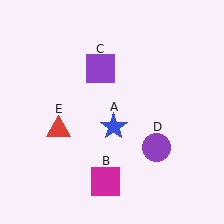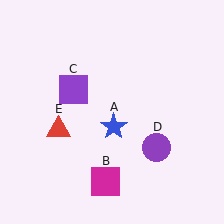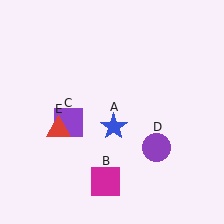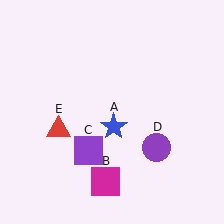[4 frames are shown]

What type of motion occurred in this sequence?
The purple square (object C) rotated counterclockwise around the center of the scene.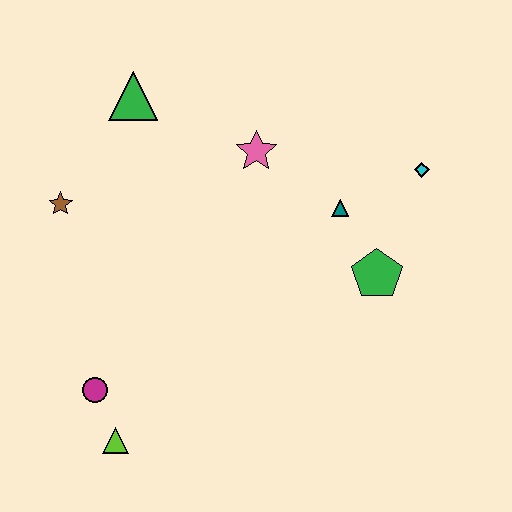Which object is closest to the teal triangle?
The green pentagon is closest to the teal triangle.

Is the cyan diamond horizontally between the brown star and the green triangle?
No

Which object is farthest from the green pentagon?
The brown star is farthest from the green pentagon.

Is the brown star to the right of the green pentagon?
No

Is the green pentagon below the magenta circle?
No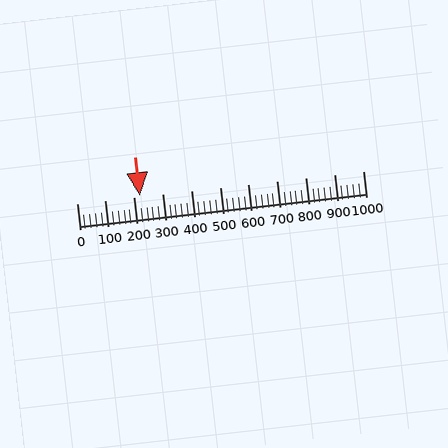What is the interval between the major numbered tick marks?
The major tick marks are spaced 100 units apart.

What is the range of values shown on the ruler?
The ruler shows values from 0 to 1000.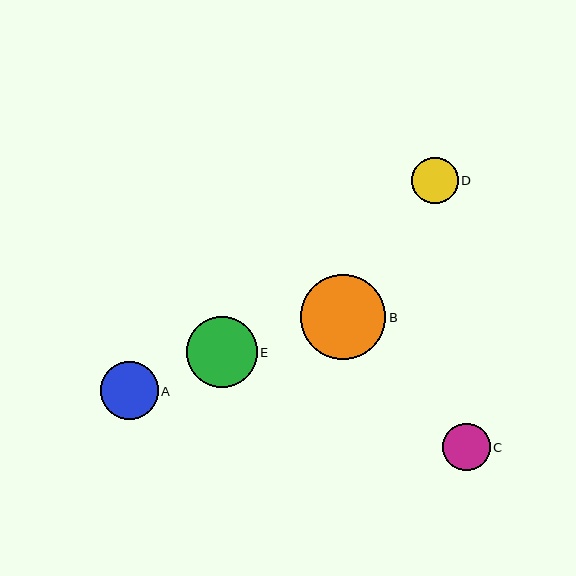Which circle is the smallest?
Circle D is the smallest with a size of approximately 47 pixels.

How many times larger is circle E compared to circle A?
Circle E is approximately 1.2 times the size of circle A.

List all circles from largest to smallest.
From largest to smallest: B, E, A, C, D.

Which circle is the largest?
Circle B is the largest with a size of approximately 86 pixels.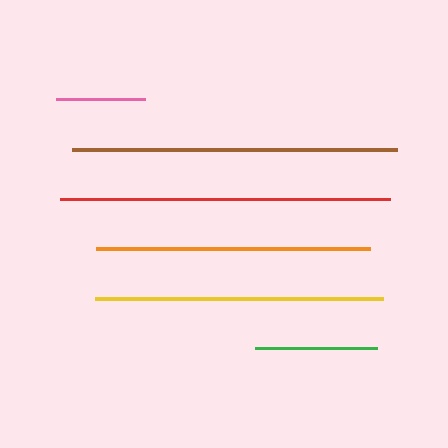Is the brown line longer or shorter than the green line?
The brown line is longer than the green line.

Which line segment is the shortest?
The pink line is the shortest at approximately 88 pixels.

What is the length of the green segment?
The green segment is approximately 122 pixels long.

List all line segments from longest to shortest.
From longest to shortest: red, brown, yellow, orange, green, pink.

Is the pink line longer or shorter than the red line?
The red line is longer than the pink line.